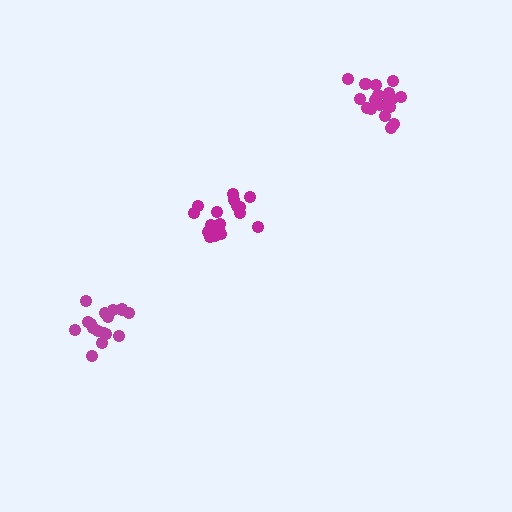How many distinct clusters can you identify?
There are 3 distinct clusters.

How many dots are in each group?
Group 1: 18 dots, Group 2: 19 dots, Group 3: 16 dots (53 total).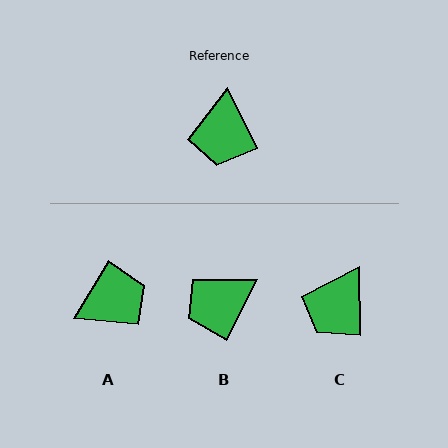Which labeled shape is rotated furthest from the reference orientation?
A, about 122 degrees away.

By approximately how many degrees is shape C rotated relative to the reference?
Approximately 26 degrees clockwise.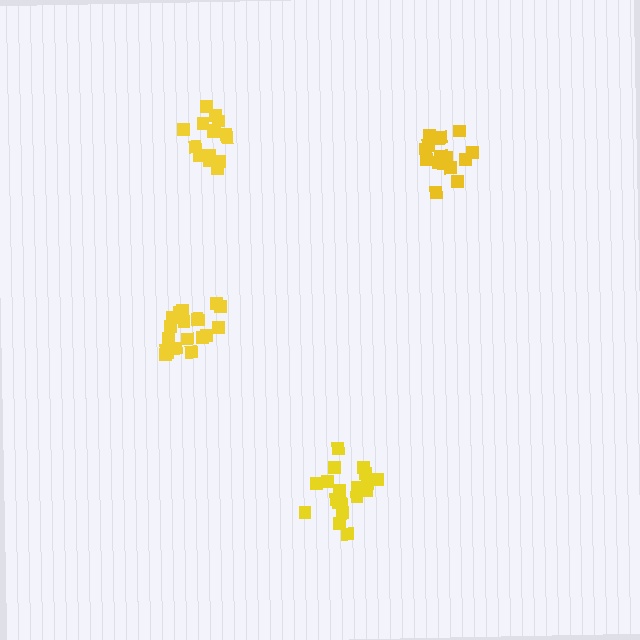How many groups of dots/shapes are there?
There are 4 groups.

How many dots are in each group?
Group 1: 20 dots, Group 2: 16 dots, Group 3: 20 dots, Group 4: 20 dots (76 total).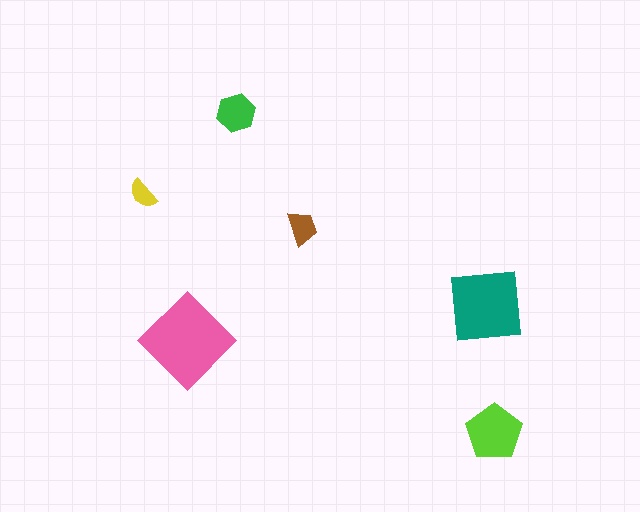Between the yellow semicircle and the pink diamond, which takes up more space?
The pink diamond.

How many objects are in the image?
There are 6 objects in the image.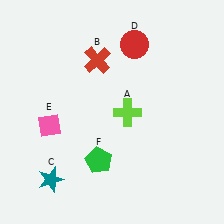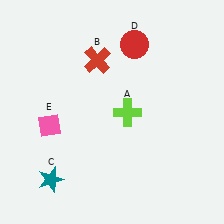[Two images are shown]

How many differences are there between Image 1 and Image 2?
There is 1 difference between the two images.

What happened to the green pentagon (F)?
The green pentagon (F) was removed in Image 2. It was in the bottom-left area of Image 1.